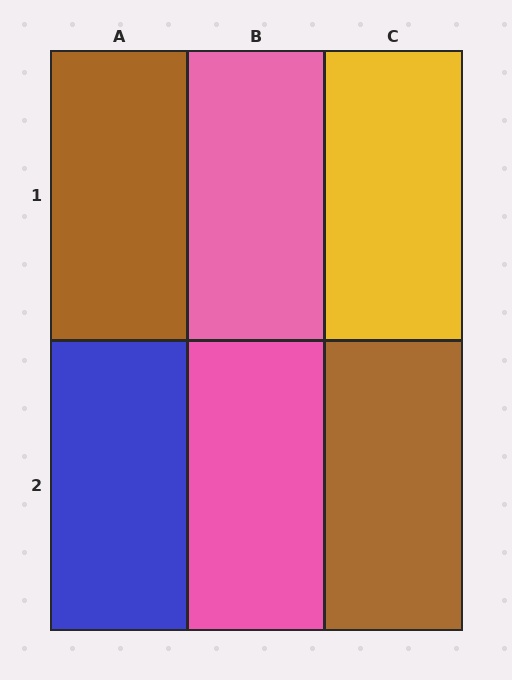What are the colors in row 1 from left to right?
Brown, pink, yellow.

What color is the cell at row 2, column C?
Brown.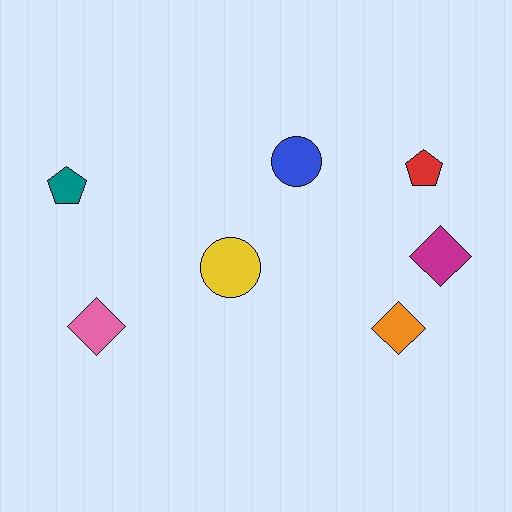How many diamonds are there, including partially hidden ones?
There are 3 diamonds.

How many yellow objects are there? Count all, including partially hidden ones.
There is 1 yellow object.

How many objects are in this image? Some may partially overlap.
There are 7 objects.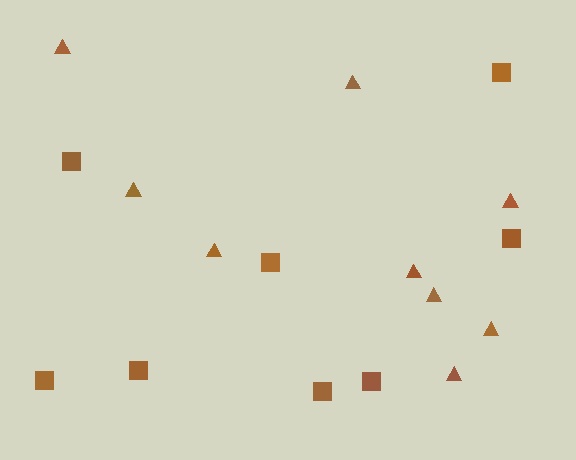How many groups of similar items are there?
There are 2 groups: one group of squares (8) and one group of triangles (9).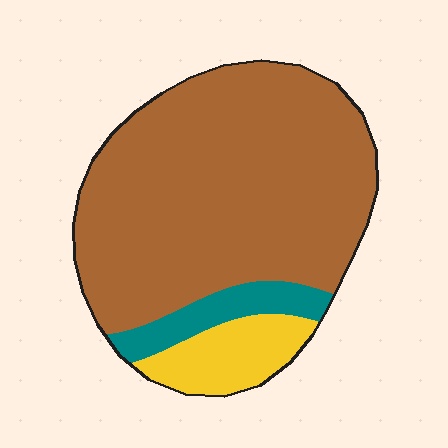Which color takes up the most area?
Brown, at roughly 80%.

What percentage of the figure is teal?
Teal covers 9% of the figure.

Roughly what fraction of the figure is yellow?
Yellow covers around 10% of the figure.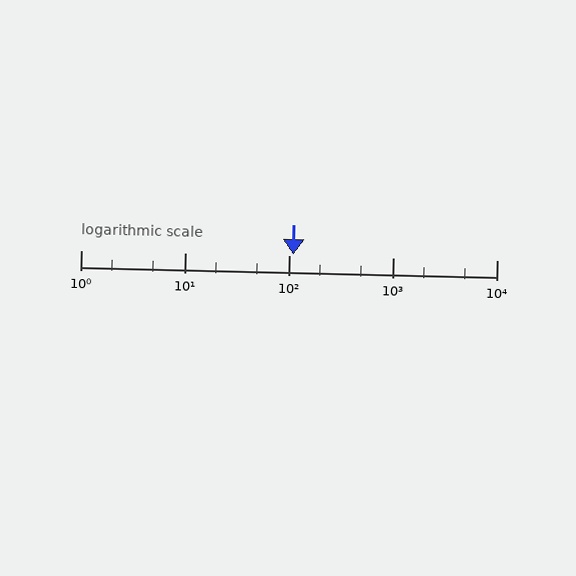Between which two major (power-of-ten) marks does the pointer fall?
The pointer is between 100 and 1000.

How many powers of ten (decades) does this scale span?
The scale spans 4 decades, from 1 to 10000.